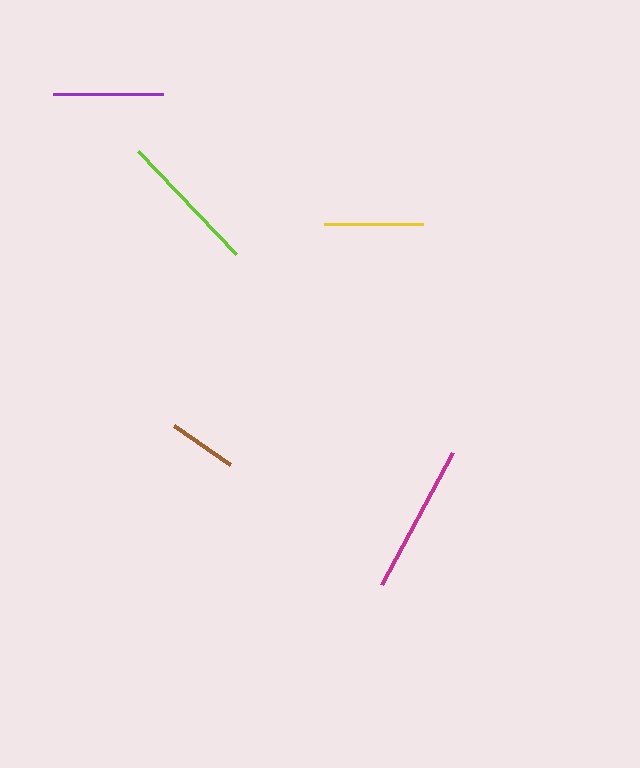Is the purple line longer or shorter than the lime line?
The lime line is longer than the purple line.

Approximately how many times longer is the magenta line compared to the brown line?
The magenta line is approximately 2.2 times the length of the brown line.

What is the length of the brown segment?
The brown segment is approximately 68 pixels long.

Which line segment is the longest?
The magenta line is the longest at approximately 149 pixels.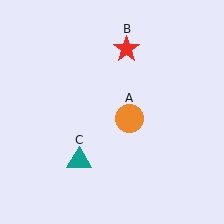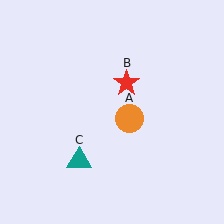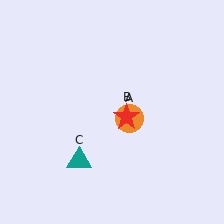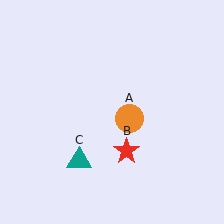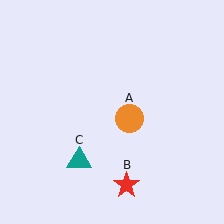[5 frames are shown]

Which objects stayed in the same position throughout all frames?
Orange circle (object A) and teal triangle (object C) remained stationary.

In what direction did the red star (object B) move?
The red star (object B) moved down.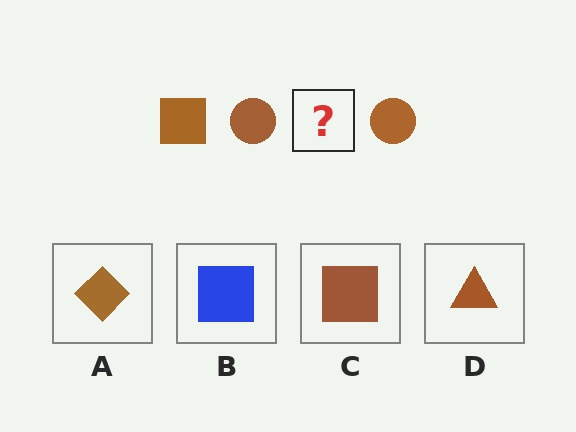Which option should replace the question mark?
Option C.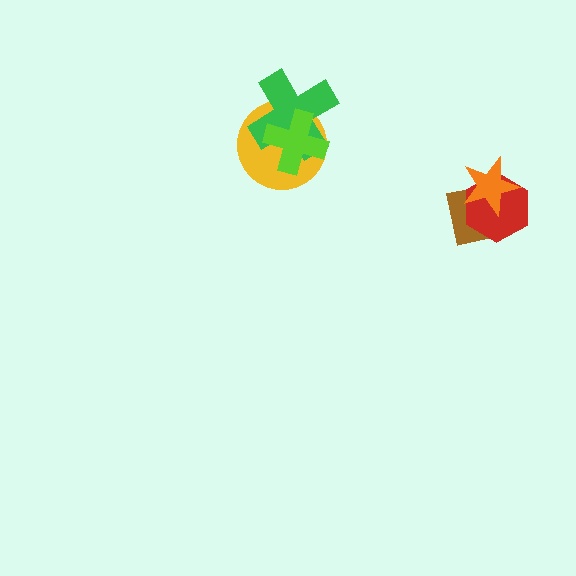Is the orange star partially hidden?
No, no other shape covers it.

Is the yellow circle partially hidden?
Yes, it is partially covered by another shape.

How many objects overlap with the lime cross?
2 objects overlap with the lime cross.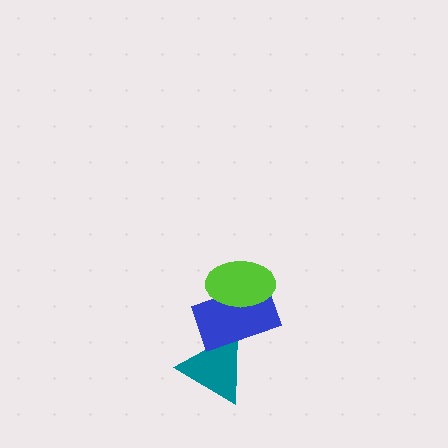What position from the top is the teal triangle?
The teal triangle is 3rd from the top.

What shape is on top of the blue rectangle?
The lime ellipse is on top of the blue rectangle.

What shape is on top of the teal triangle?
The blue rectangle is on top of the teal triangle.